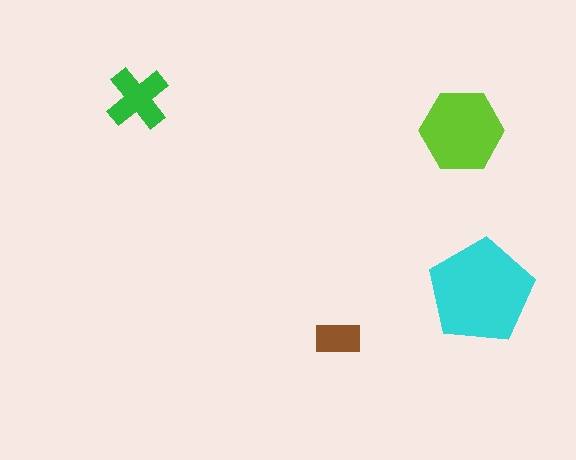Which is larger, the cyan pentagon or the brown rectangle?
The cyan pentagon.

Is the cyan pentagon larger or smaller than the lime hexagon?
Larger.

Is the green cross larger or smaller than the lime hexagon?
Smaller.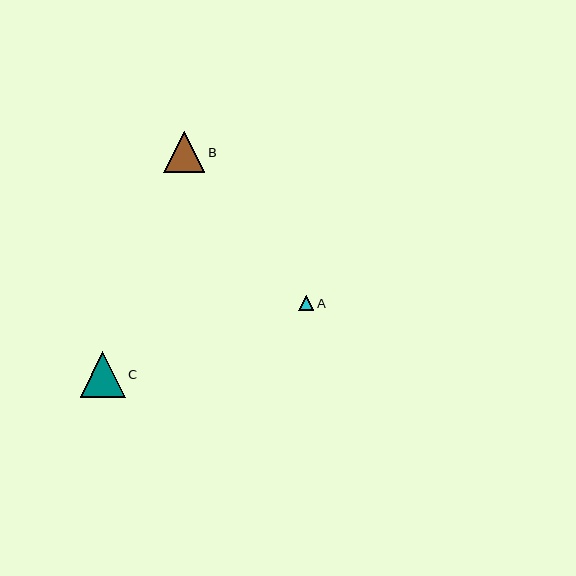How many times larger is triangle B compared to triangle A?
Triangle B is approximately 2.7 times the size of triangle A.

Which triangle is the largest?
Triangle C is the largest with a size of approximately 45 pixels.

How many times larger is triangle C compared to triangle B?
Triangle C is approximately 1.1 times the size of triangle B.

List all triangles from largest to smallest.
From largest to smallest: C, B, A.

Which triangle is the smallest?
Triangle A is the smallest with a size of approximately 15 pixels.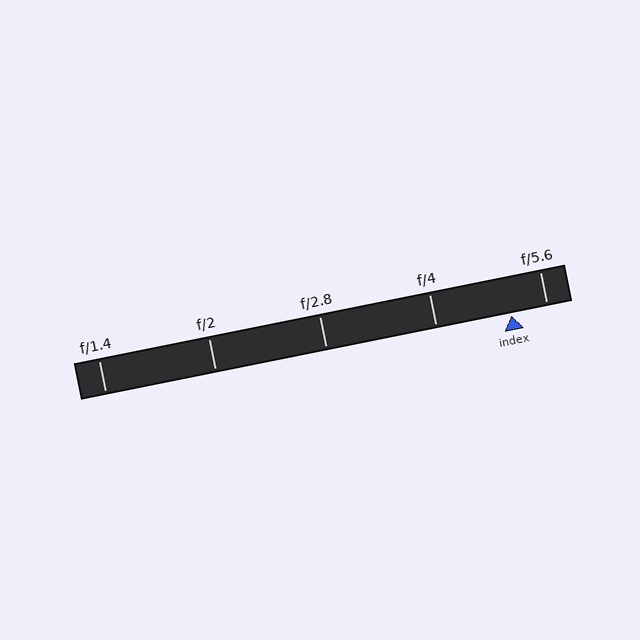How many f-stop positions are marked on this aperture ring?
There are 5 f-stop positions marked.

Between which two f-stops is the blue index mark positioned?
The index mark is between f/4 and f/5.6.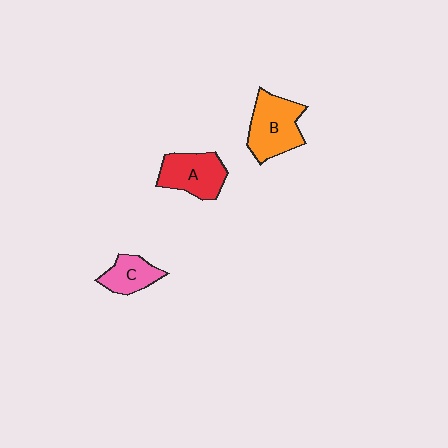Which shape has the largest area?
Shape B (orange).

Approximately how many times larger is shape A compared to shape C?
Approximately 1.5 times.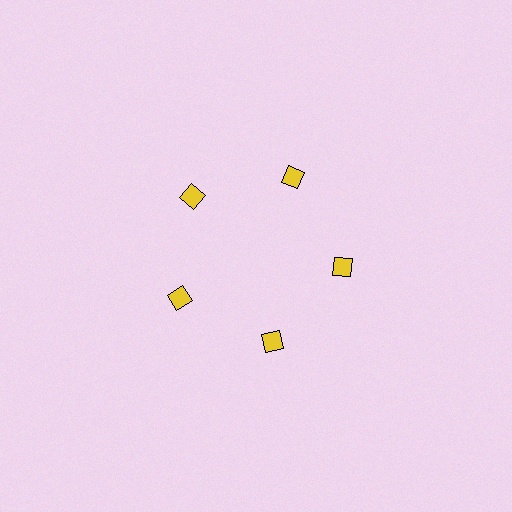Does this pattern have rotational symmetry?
Yes, this pattern has 5-fold rotational symmetry. It looks the same after rotating 72 degrees around the center.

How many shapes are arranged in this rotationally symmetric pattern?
There are 5 shapes, arranged in 5 groups of 1.